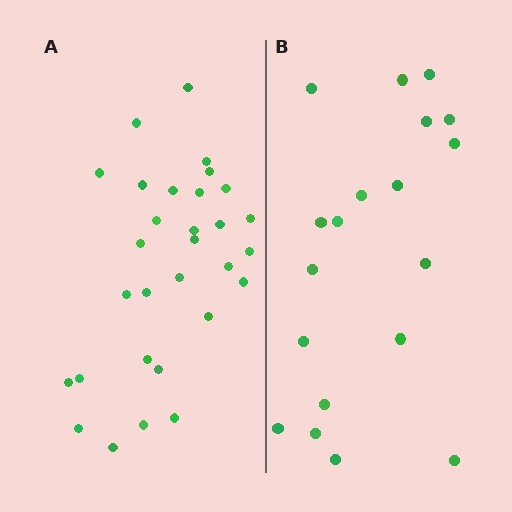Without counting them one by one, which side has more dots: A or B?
Region A (the left region) has more dots.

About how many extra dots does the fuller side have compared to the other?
Region A has roughly 12 or so more dots than region B.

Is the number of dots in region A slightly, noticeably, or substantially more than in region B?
Region A has substantially more. The ratio is roughly 1.6 to 1.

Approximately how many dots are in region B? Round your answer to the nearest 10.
About 20 dots. (The exact count is 19, which rounds to 20.)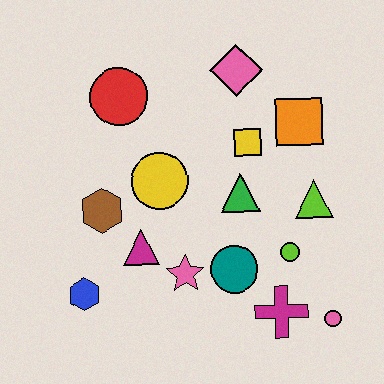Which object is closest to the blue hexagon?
The magenta triangle is closest to the blue hexagon.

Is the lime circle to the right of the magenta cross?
Yes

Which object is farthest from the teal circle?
The red circle is farthest from the teal circle.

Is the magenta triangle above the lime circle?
Yes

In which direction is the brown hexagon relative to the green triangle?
The brown hexagon is to the left of the green triangle.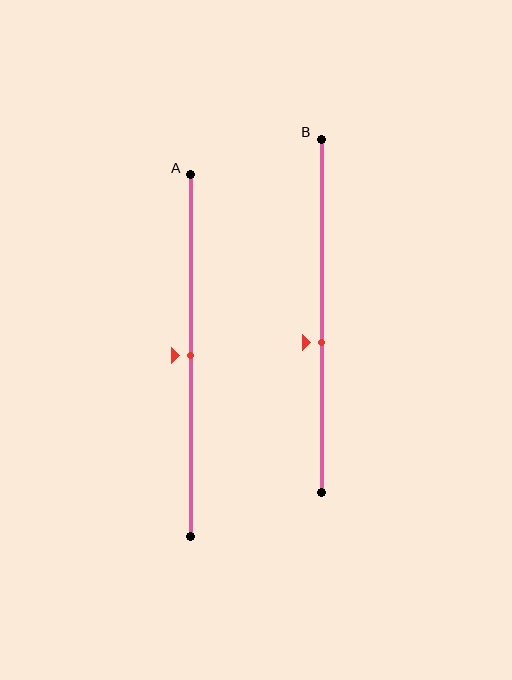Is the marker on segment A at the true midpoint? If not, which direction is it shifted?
Yes, the marker on segment A is at the true midpoint.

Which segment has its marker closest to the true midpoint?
Segment A has its marker closest to the true midpoint.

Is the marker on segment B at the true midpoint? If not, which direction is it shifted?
No, the marker on segment B is shifted downward by about 8% of the segment length.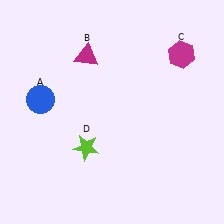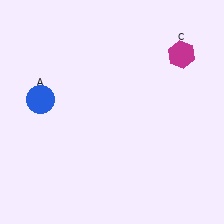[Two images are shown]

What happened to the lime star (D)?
The lime star (D) was removed in Image 2. It was in the bottom-left area of Image 1.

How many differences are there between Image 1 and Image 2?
There are 2 differences between the two images.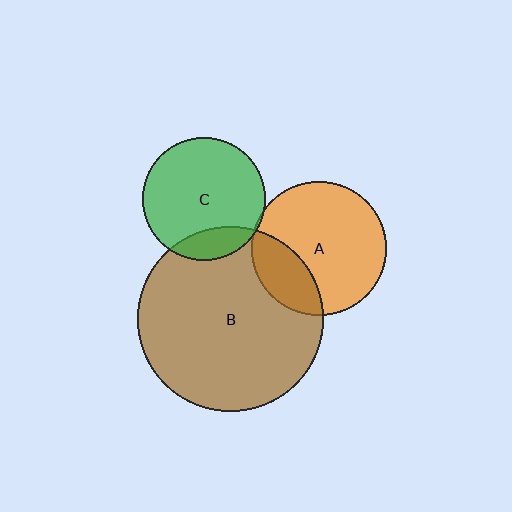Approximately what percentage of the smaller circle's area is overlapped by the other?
Approximately 25%.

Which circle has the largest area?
Circle B (brown).